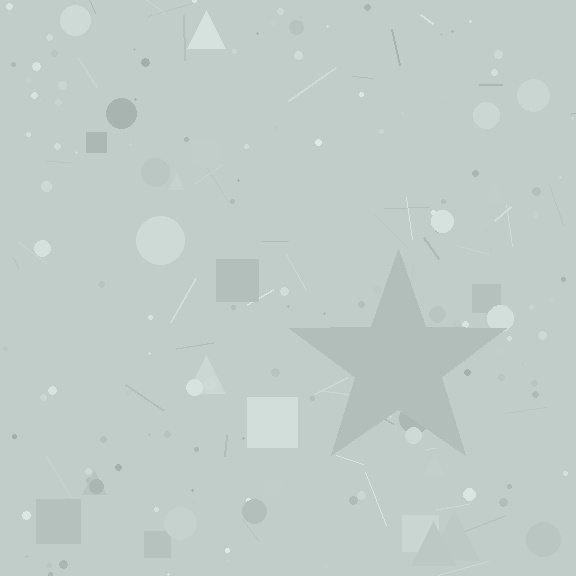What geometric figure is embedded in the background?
A star is embedded in the background.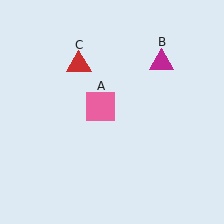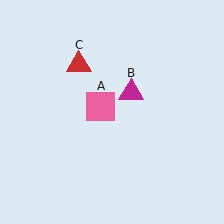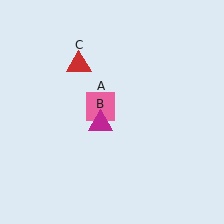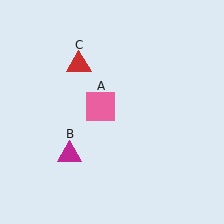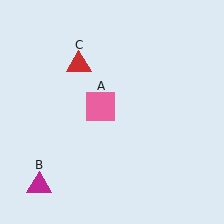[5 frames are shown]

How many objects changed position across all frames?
1 object changed position: magenta triangle (object B).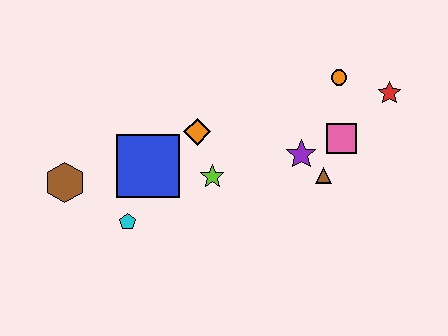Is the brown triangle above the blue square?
No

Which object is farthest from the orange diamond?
The red star is farthest from the orange diamond.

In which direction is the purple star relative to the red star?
The purple star is to the left of the red star.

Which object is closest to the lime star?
The orange diamond is closest to the lime star.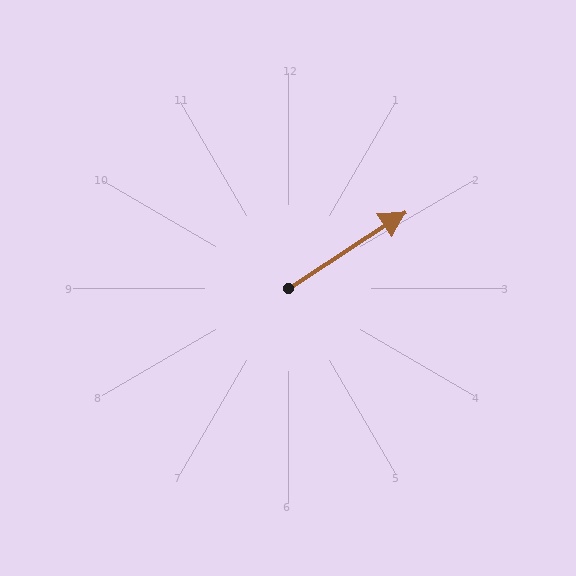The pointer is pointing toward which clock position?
Roughly 2 o'clock.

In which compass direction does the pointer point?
Northeast.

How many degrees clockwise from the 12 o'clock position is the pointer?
Approximately 57 degrees.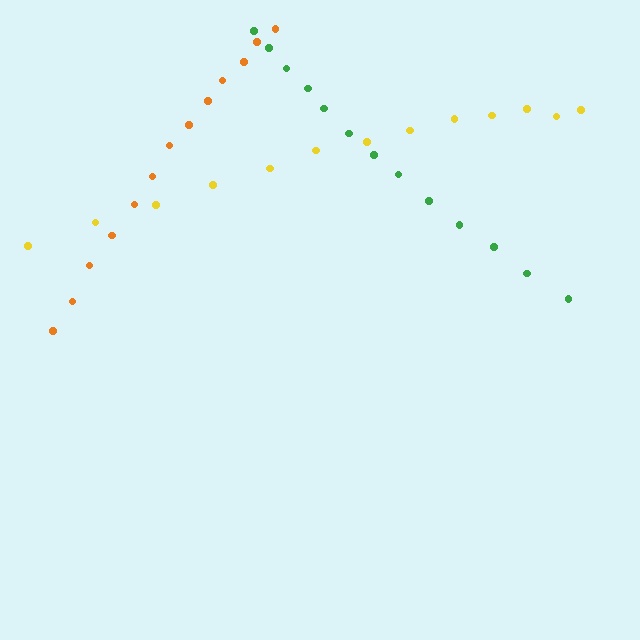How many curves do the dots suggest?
There are 3 distinct paths.